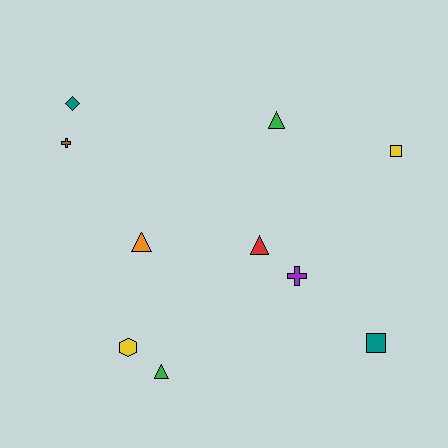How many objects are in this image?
There are 10 objects.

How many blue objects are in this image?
There are no blue objects.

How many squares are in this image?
There are 2 squares.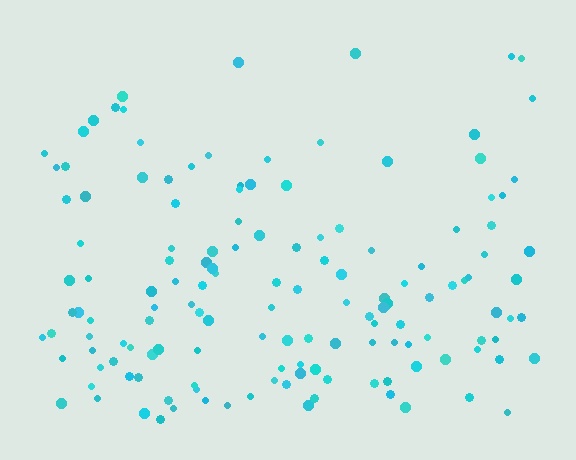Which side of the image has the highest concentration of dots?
The bottom.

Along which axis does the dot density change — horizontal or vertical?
Vertical.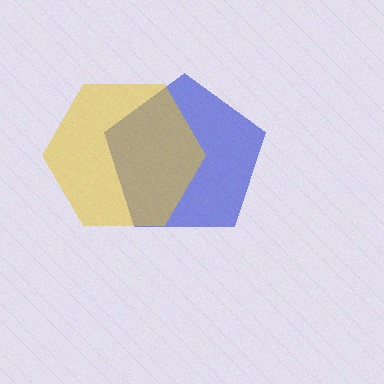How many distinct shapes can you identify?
There are 2 distinct shapes: a blue pentagon, a yellow hexagon.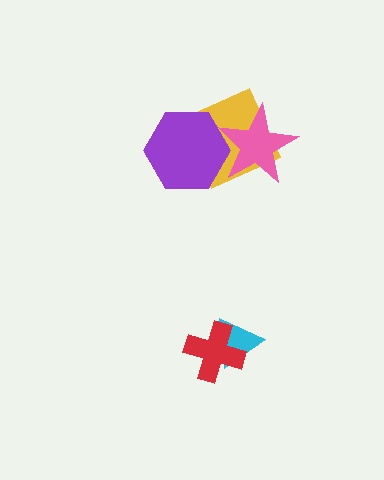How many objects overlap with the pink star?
2 objects overlap with the pink star.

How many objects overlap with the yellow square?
2 objects overlap with the yellow square.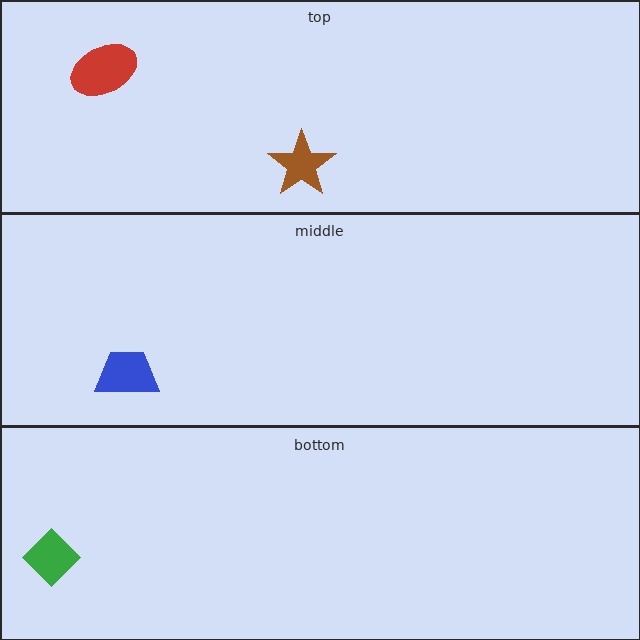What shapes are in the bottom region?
The green diamond.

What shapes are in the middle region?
The blue trapezoid.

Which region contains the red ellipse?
The top region.